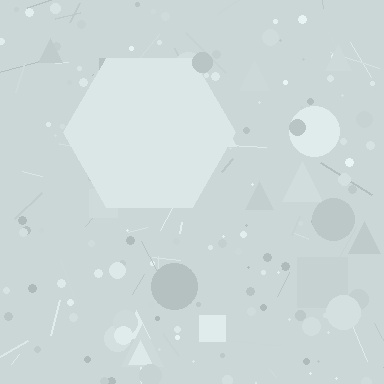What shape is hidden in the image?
A hexagon is hidden in the image.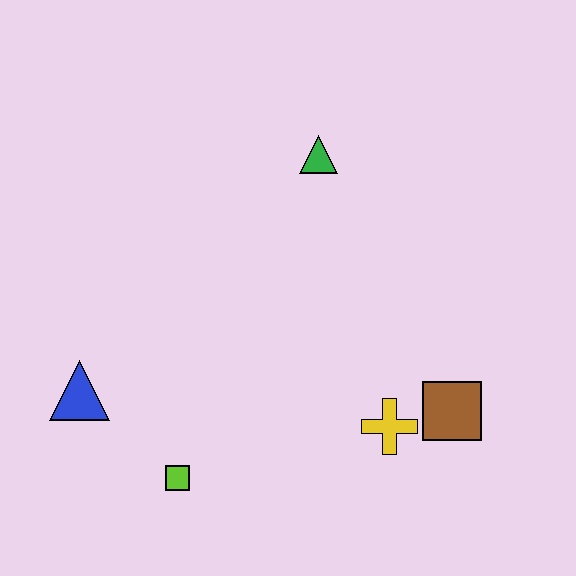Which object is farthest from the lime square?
The green triangle is farthest from the lime square.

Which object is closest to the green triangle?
The yellow cross is closest to the green triangle.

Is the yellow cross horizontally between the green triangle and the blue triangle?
No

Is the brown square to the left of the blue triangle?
No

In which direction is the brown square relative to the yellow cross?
The brown square is to the right of the yellow cross.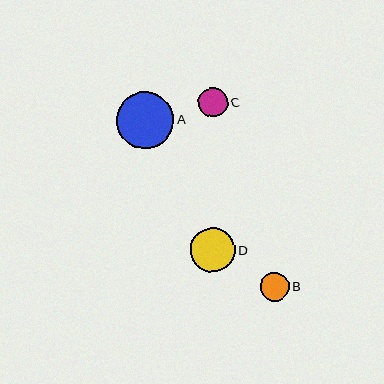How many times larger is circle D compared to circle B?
Circle D is approximately 1.5 times the size of circle B.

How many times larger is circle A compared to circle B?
Circle A is approximately 2.0 times the size of circle B.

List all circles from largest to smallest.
From largest to smallest: A, D, C, B.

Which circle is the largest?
Circle A is the largest with a size of approximately 57 pixels.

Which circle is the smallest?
Circle B is the smallest with a size of approximately 29 pixels.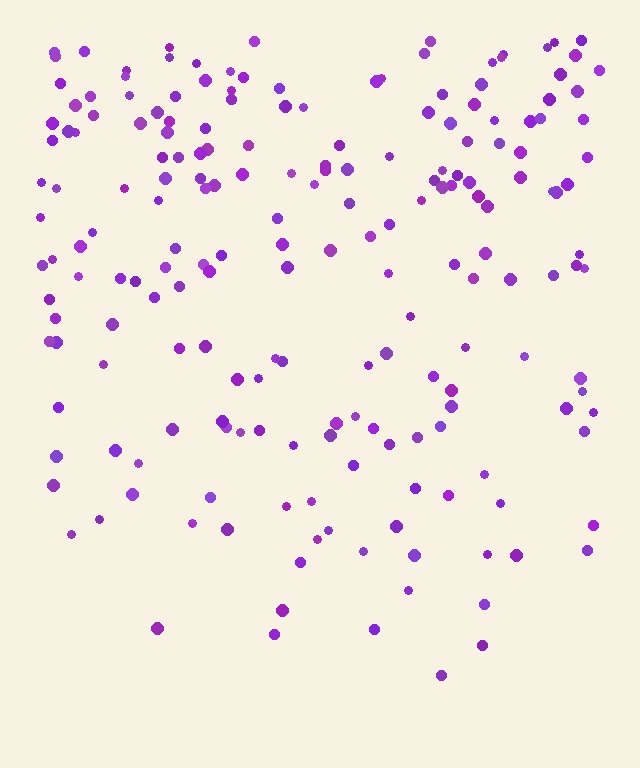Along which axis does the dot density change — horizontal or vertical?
Vertical.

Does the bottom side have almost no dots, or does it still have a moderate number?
Still a moderate number, just noticeably fewer than the top.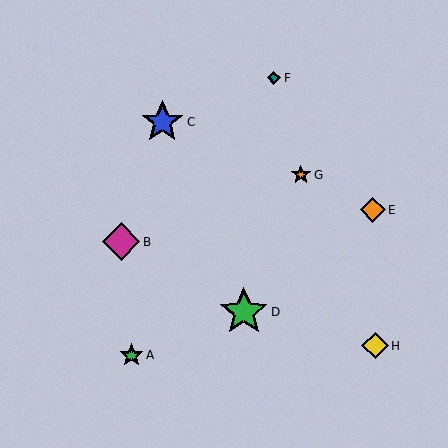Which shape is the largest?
The green star (labeled D) is the largest.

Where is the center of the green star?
The center of the green star is at (244, 312).